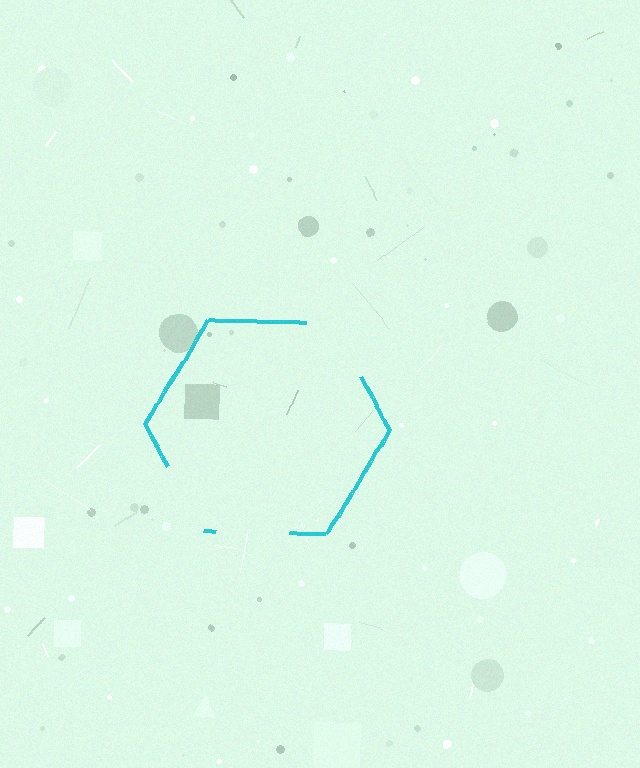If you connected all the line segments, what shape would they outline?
They would outline a hexagon.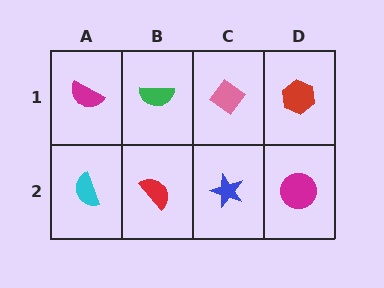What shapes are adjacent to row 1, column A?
A cyan semicircle (row 2, column A), a green semicircle (row 1, column B).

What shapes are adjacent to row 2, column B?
A green semicircle (row 1, column B), a cyan semicircle (row 2, column A), a blue star (row 2, column C).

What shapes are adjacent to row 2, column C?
A pink diamond (row 1, column C), a red semicircle (row 2, column B), a magenta circle (row 2, column D).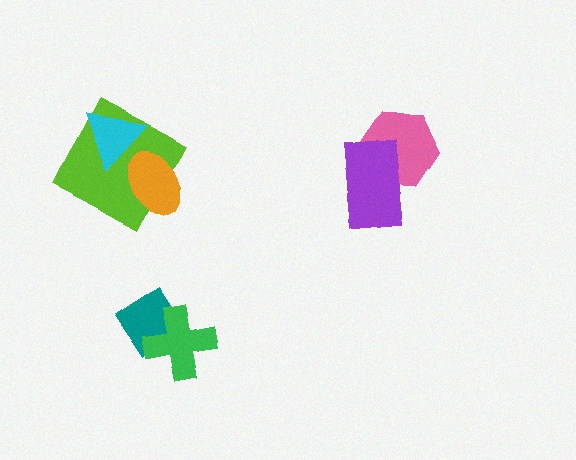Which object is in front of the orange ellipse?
The cyan triangle is in front of the orange ellipse.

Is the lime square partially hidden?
Yes, it is partially covered by another shape.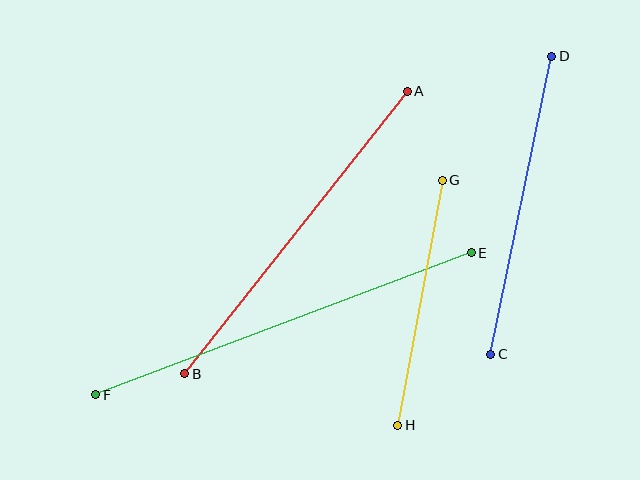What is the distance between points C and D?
The distance is approximately 304 pixels.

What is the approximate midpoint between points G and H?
The midpoint is at approximately (420, 303) pixels.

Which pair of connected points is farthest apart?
Points E and F are farthest apart.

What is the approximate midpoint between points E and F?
The midpoint is at approximately (284, 324) pixels.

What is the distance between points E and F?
The distance is approximately 401 pixels.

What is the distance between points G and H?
The distance is approximately 249 pixels.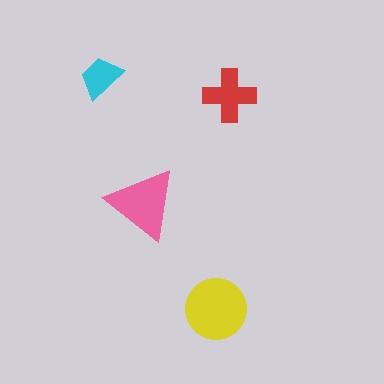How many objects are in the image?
There are 4 objects in the image.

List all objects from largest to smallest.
The yellow circle, the pink triangle, the red cross, the cyan trapezoid.